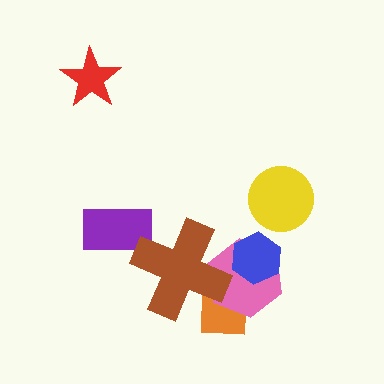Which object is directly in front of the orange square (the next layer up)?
The pink hexagon is directly in front of the orange square.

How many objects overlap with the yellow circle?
0 objects overlap with the yellow circle.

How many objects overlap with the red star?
0 objects overlap with the red star.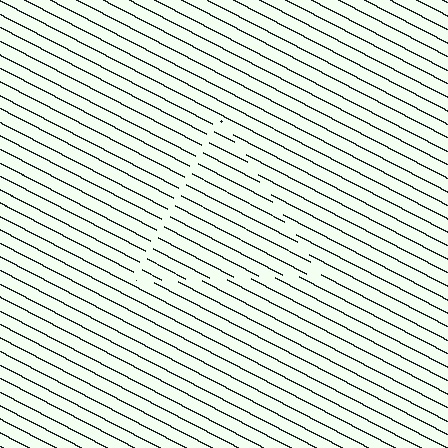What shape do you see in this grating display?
An illusory triangle. The interior of the shape contains the same grating, shifted by half a period — the contour is defined by the phase discontinuity where line-ends from the inner and outer gratings abut.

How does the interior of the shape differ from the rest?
The interior of the shape contains the same grating, shifted by half a period — the contour is defined by the phase discontinuity where line-ends from the inner and outer gratings abut.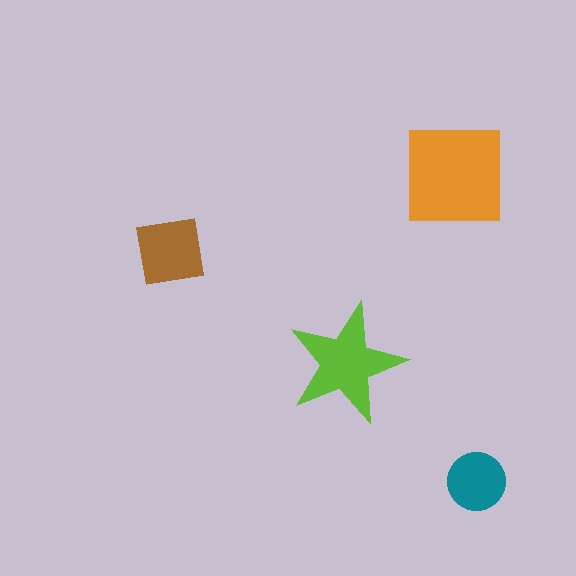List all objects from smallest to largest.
The teal circle, the brown square, the lime star, the orange square.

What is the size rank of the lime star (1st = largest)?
2nd.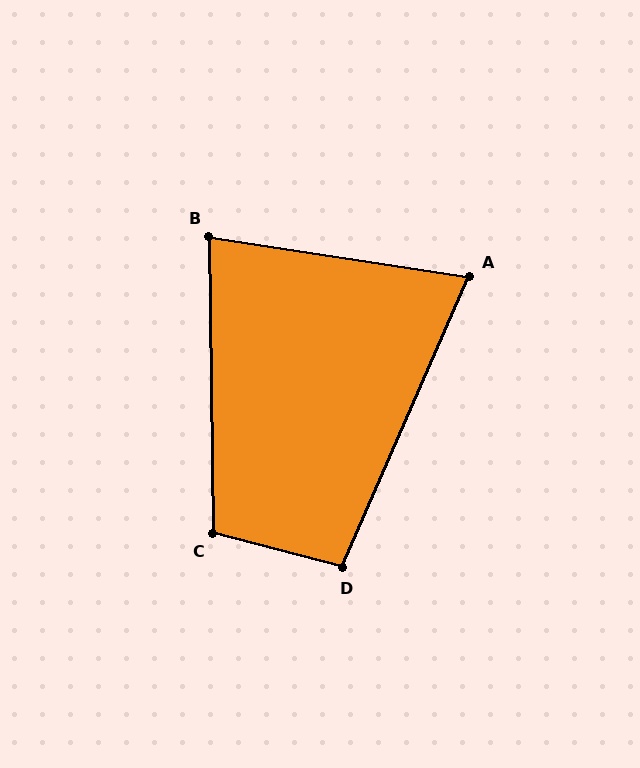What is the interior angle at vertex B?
Approximately 81 degrees (acute).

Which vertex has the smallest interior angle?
A, at approximately 75 degrees.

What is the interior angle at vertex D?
Approximately 99 degrees (obtuse).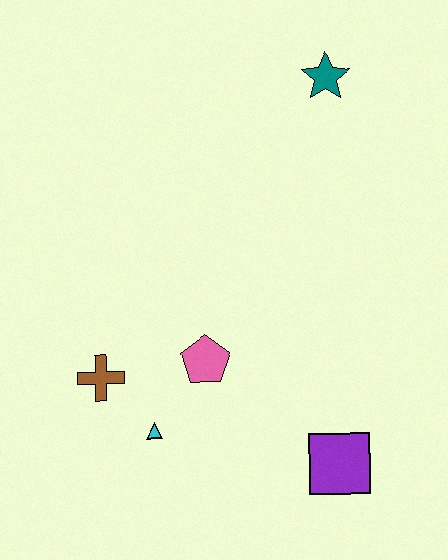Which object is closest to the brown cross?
The cyan triangle is closest to the brown cross.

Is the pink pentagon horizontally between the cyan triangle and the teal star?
Yes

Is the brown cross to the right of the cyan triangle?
No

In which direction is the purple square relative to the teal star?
The purple square is below the teal star.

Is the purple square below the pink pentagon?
Yes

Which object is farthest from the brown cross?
The teal star is farthest from the brown cross.